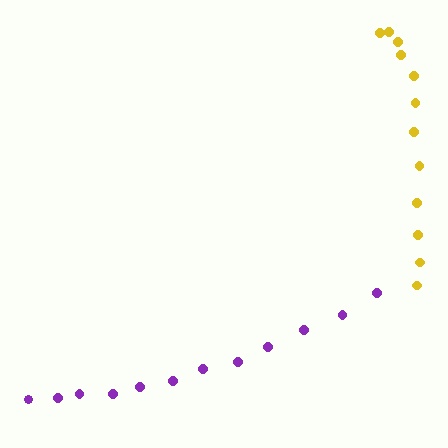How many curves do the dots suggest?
There are 2 distinct paths.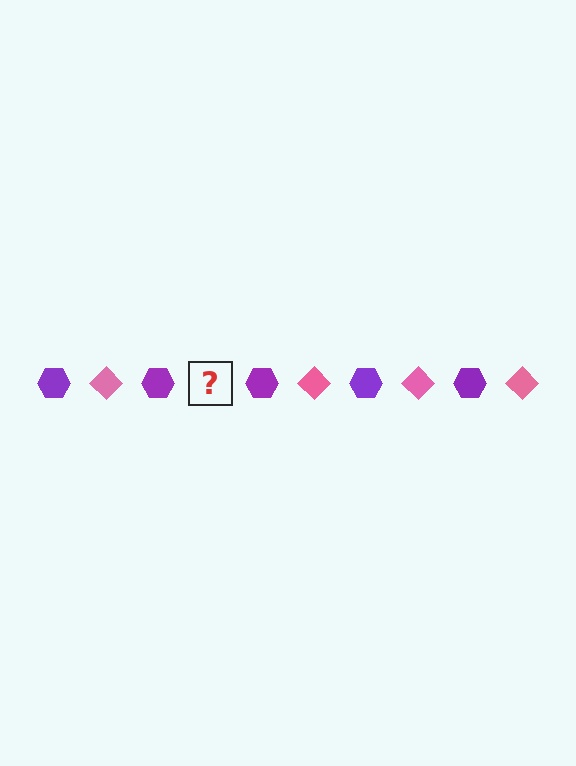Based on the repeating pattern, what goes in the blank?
The blank should be a pink diamond.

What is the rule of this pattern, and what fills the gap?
The rule is that the pattern alternates between purple hexagon and pink diamond. The gap should be filled with a pink diamond.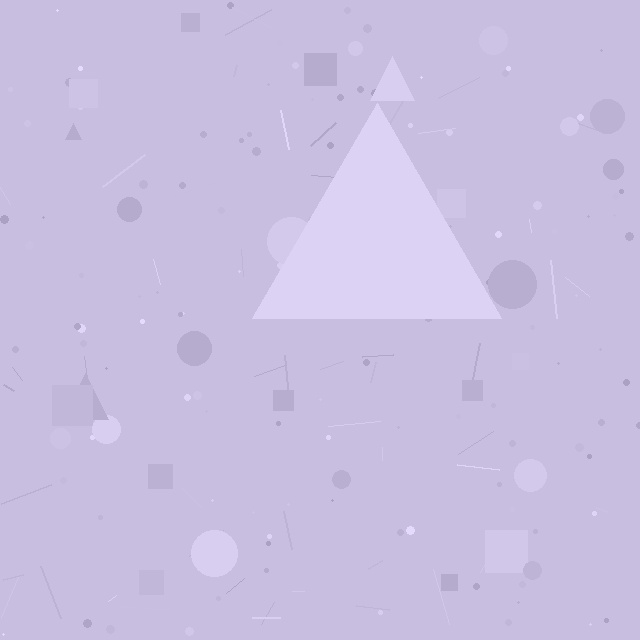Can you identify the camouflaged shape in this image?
The camouflaged shape is a triangle.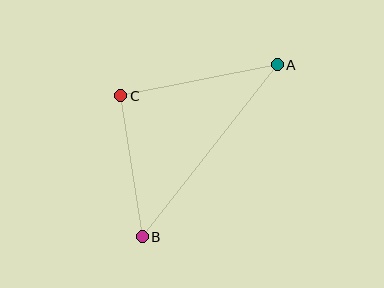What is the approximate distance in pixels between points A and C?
The distance between A and C is approximately 159 pixels.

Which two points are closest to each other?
Points B and C are closest to each other.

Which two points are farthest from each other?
Points A and B are farthest from each other.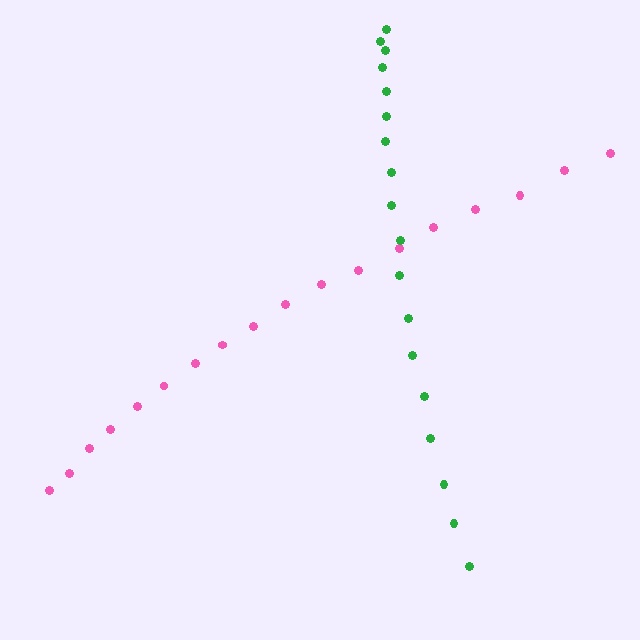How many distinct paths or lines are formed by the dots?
There are 2 distinct paths.